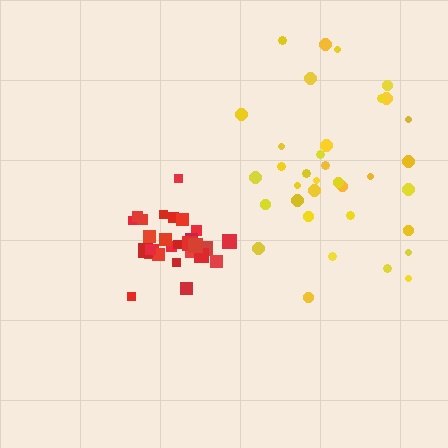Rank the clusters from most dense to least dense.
red, yellow.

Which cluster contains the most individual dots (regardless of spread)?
Yellow (35).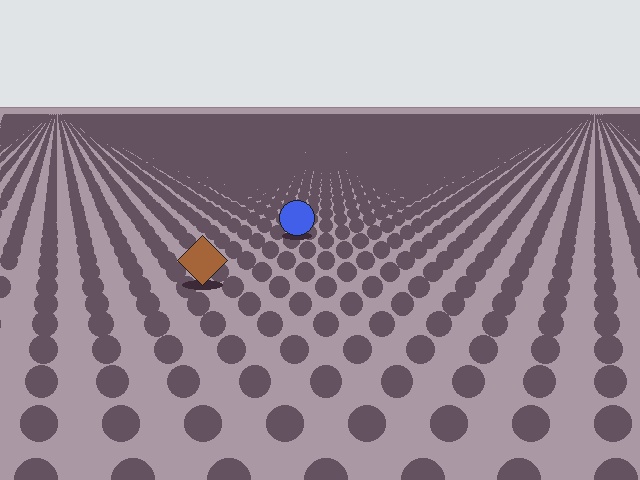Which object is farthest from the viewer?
The blue circle is farthest from the viewer. It appears smaller and the ground texture around it is denser.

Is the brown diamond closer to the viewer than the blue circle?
Yes. The brown diamond is closer — you can tell from the texture gradient: the ground texture is coarser near it.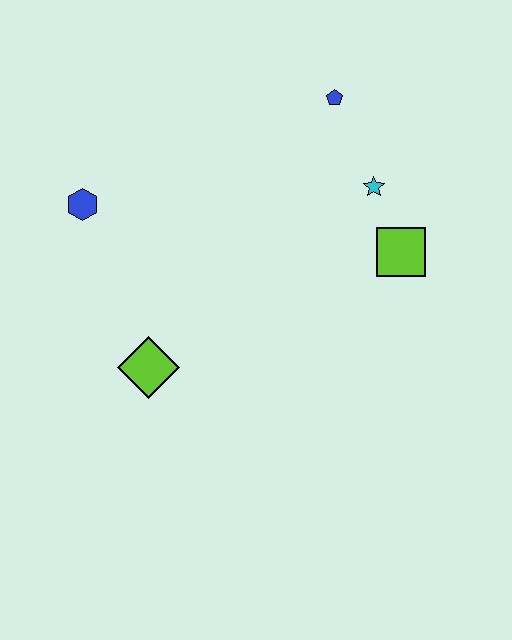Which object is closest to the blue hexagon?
The lime diamond is closest to the blue hexagon.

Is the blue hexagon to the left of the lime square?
Yes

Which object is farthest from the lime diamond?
The blue pentagon is farthest from the lime diamond.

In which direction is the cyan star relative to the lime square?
The cyan star is above the lime square.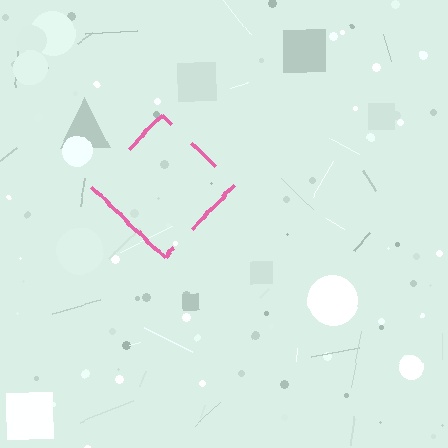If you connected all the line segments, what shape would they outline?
They would outline a diamond.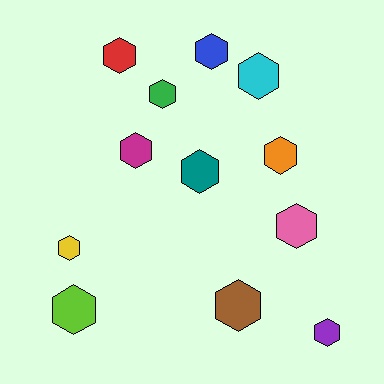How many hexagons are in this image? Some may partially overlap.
There are 12 hexagons.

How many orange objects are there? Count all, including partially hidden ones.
There is 1 orange object.